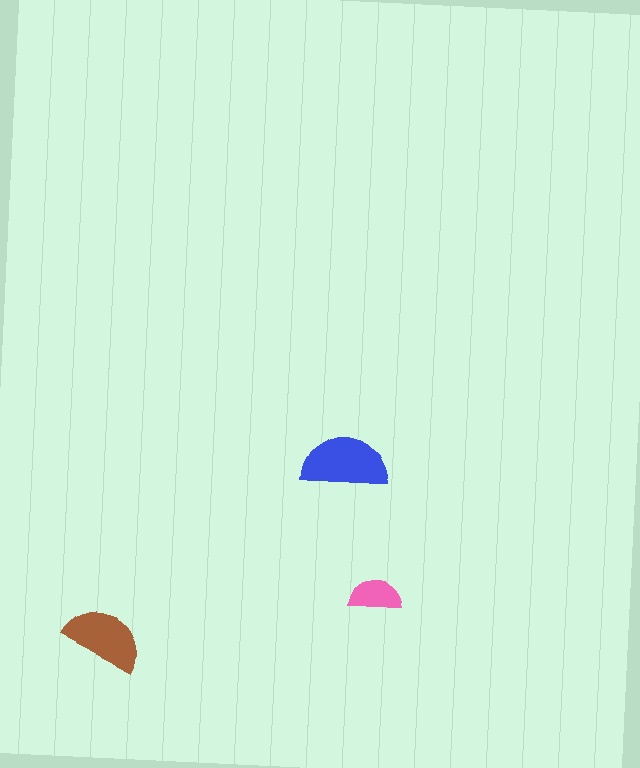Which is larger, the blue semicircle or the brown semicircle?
The blue one.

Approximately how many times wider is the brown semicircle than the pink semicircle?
About 1.5 times wider.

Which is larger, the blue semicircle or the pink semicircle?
The blue one.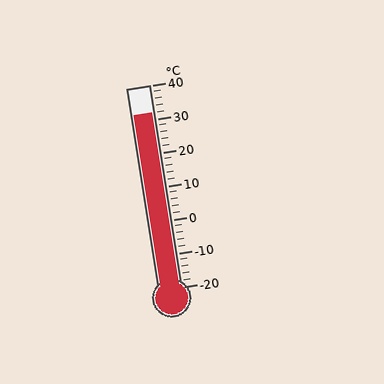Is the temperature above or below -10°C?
The temperature is above -10°C.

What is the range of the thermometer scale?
The thermometer scale ranges from -20°C to 40°C.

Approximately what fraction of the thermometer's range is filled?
The thermometer is filled to approximately 85% of its range.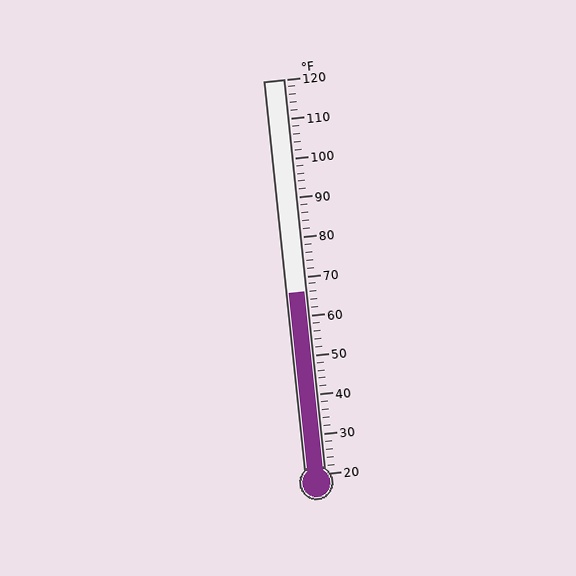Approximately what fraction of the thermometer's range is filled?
The thermometer is filled to approximately 45% of its range.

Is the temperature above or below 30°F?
The temperature is above 30°F.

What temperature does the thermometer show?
The thermometer shows approximately 66°F.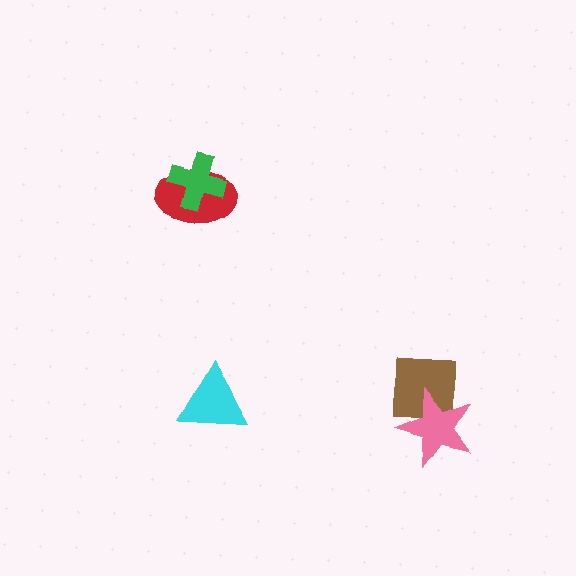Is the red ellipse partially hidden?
Yes, it is partially covered by another shape.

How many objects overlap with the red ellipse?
1 object overlaps with the red ellipse.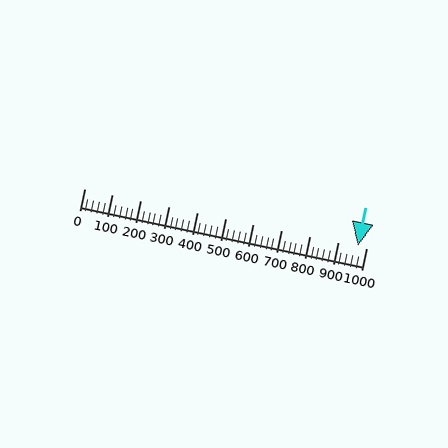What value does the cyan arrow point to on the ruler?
The cyan arrow points to approximately 971.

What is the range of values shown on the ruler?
The ruler shows values from 0 to 1000.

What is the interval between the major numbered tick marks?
The major tick marks are spaced 100 units apart.